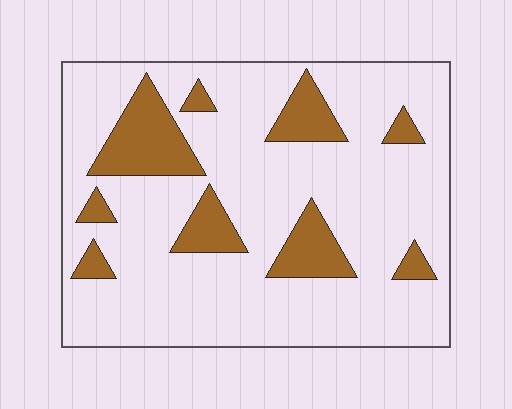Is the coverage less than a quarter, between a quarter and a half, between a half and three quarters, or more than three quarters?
Less than a quarter.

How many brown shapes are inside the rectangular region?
9.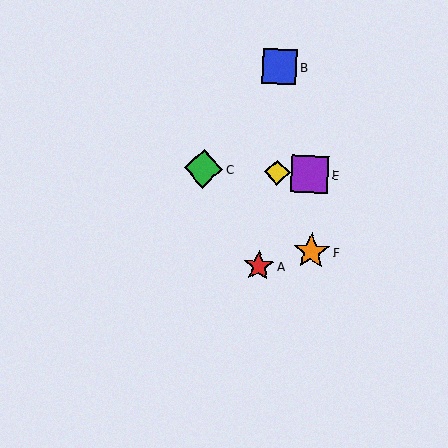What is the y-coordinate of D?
Object D is at y≈172.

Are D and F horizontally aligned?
No, D is at y≈172 and F is at y≈251.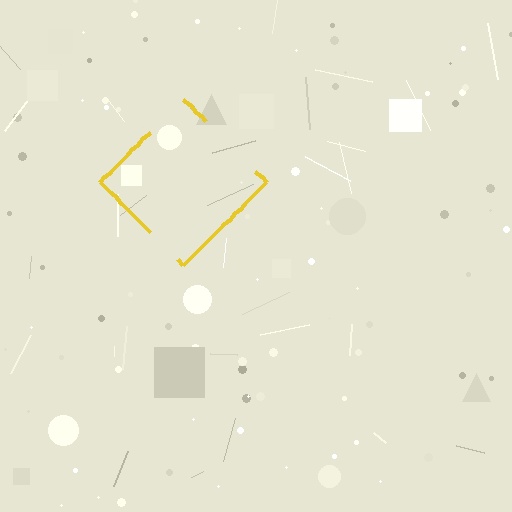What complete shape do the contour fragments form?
The contour fragments form a diamond.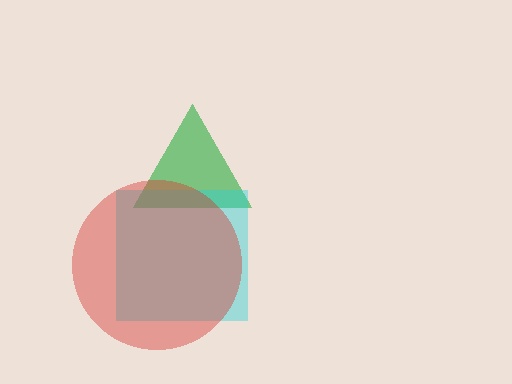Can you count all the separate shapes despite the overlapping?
Yes, there are 3 separate shapes.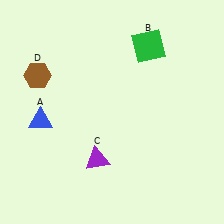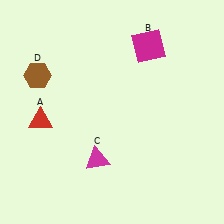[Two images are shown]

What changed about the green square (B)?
In Image 1, B is green. In Image 2, it changed to magenta.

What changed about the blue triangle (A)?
In Image 1, A is blue. In Image 2, it changed to red.